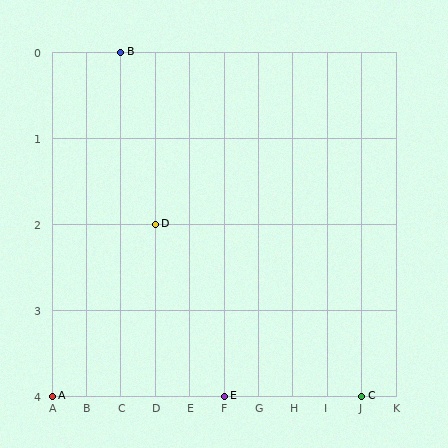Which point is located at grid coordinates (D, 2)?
Point D is at (D, 2).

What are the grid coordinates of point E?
Point E is at grid coordinates (F, 4).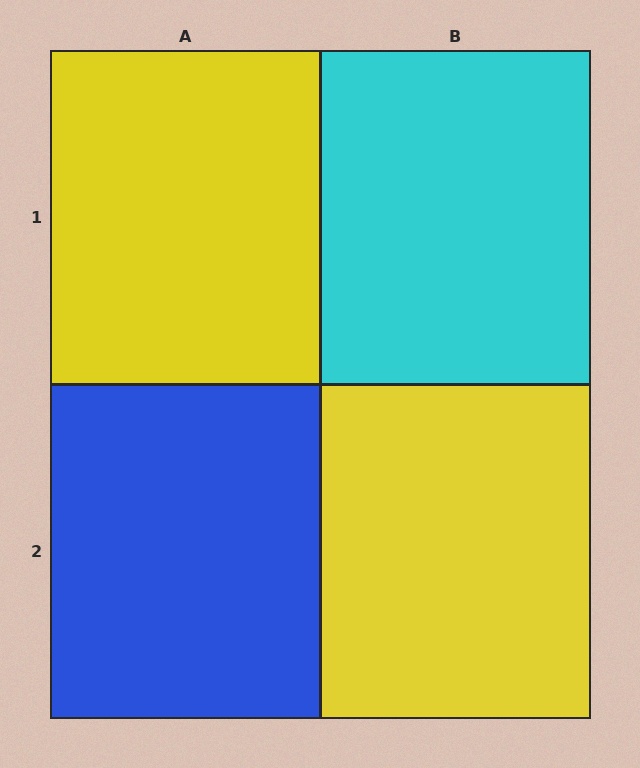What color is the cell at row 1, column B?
Cyan.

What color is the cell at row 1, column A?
Yellow.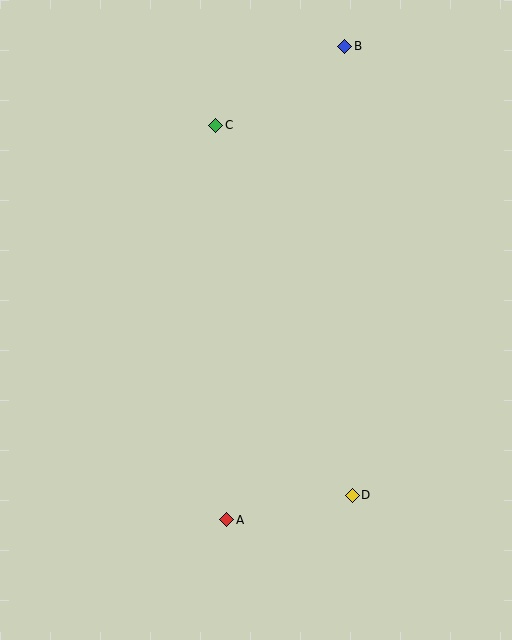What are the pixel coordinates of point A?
Point A is at (227, 520).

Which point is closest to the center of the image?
Point C at (216, 125) is closest to the center.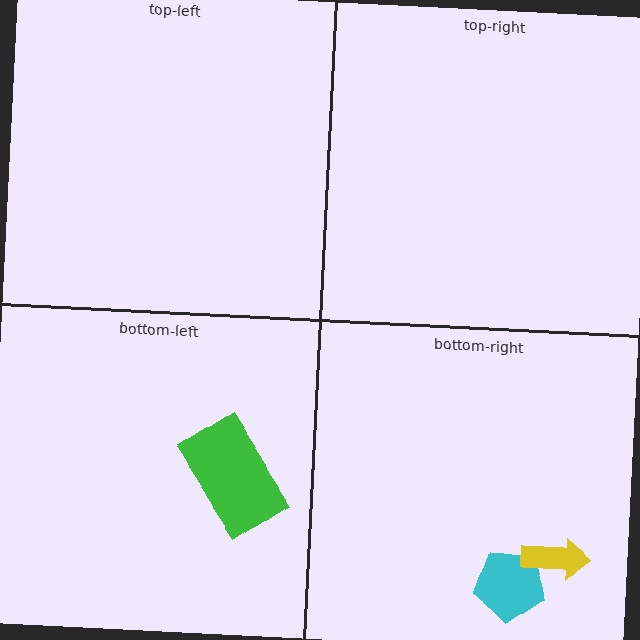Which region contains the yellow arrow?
The bottom-right region.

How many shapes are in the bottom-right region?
2.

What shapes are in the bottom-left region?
The brown triangle, the green rectangle.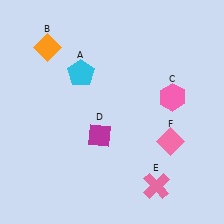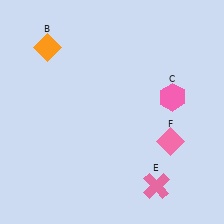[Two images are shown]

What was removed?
The cyan pentagon (A), the magenta diamond (D) were removed in Image 2.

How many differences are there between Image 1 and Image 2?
There are 2 differences between the two images.